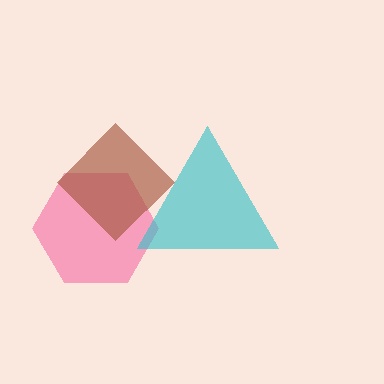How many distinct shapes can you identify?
There are 3 distinct shapes: a pink hexagon, a cyan triangle, a brown diamond.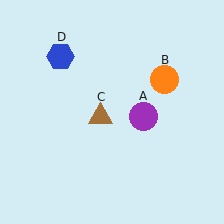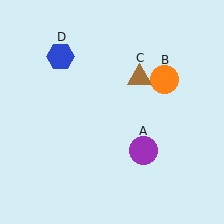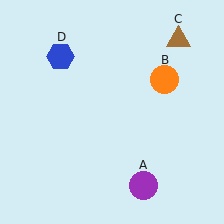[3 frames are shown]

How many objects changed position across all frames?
2 objects changed position: purple circle (object A), brown triangle (object C).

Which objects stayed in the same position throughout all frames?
Orange circle (object B) and blue hexagon (object D) remained stationary.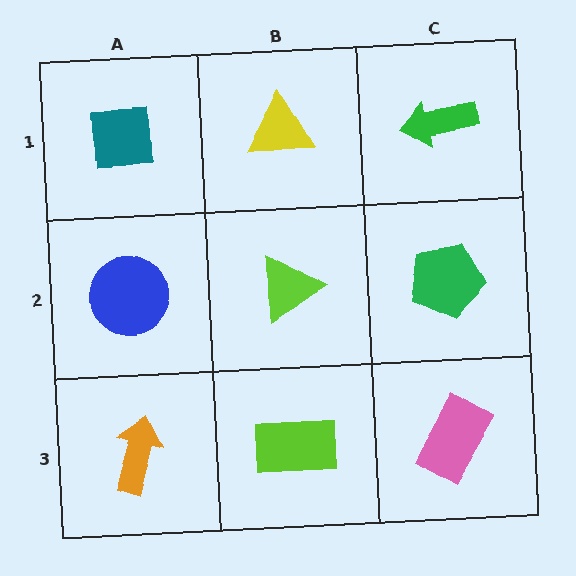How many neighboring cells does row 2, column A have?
3.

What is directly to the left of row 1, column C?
A yellow triangle.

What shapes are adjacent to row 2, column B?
A yellow triangle (row 1, column B), a lime rectangle (row 3, column B), a blue circle (row 2, column A), a green pentagon (row 2, column C).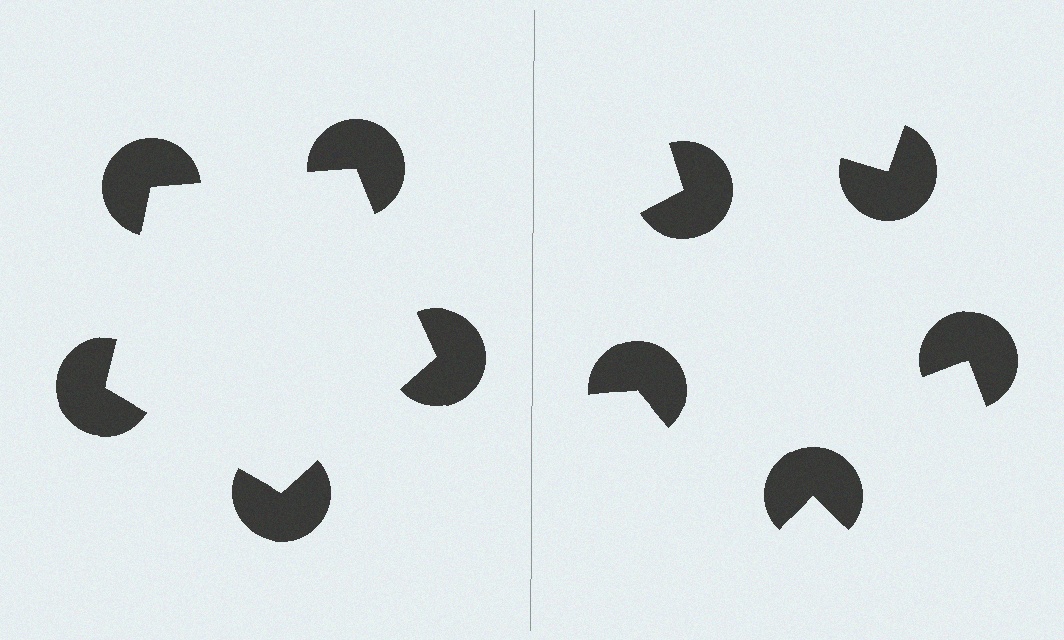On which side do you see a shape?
An illusory pentagon appears on the left side. On the right side the wedge cuts are rotated, so no coherent shape forms.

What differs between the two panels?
The pac-man discs are positioned identically on both sides; only the wedge orientations differ. On the left they align to a pentagon; on the right they are misaligned.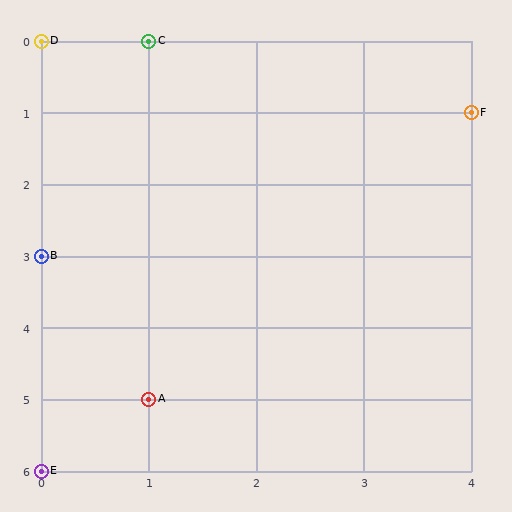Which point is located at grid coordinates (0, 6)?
Point E is at (0, 6).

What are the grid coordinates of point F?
Point F is at grid coordinates (4, 1).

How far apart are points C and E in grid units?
Points C and E are 1 column and 6 rows apart (about 6.1 grid units diagonally).